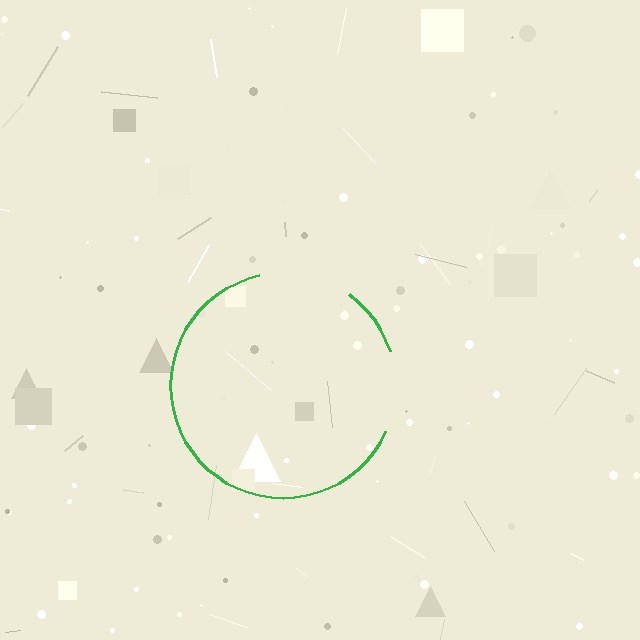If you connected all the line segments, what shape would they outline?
They would outline a circle.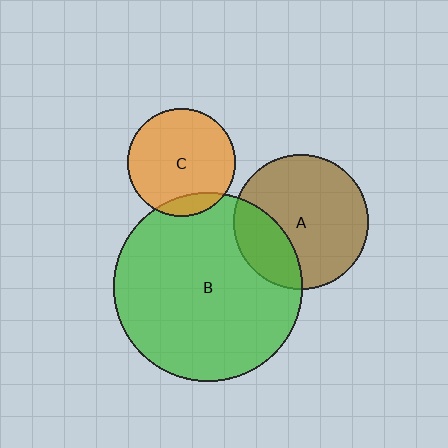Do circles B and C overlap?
Yes.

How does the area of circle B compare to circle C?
Approximately 3.1 times.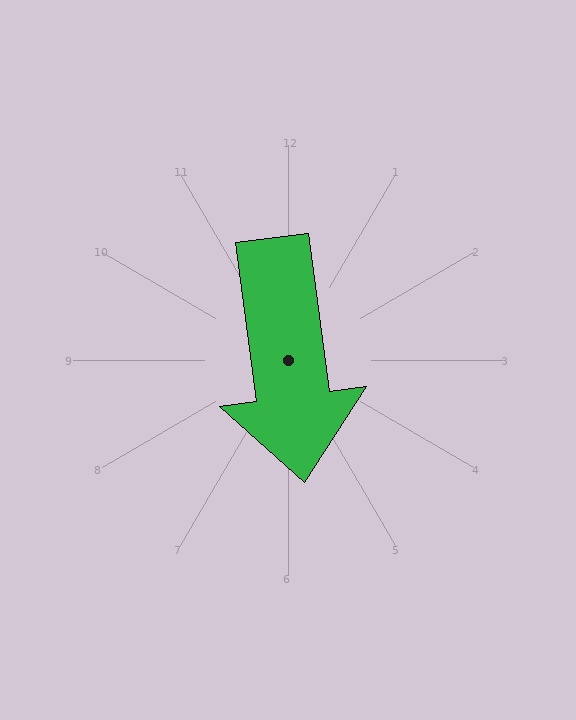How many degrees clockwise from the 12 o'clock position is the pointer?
Approximately 172 degrees.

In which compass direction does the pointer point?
South.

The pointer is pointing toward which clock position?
Roughly 6 o'clock.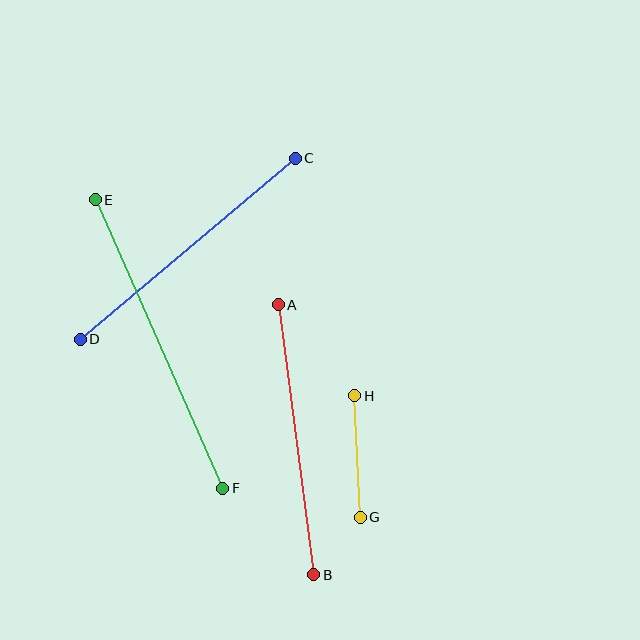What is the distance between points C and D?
The distance is approximately 281 pixels.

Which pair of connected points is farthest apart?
Points E and F are farthest apart.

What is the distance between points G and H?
The distance is approximately 122 pixels.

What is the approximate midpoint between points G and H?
The midpoint is at approximately (358, 456) pixels.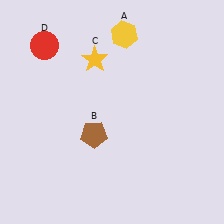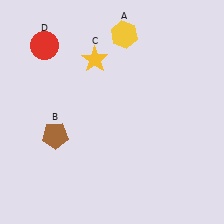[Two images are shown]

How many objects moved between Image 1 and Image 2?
1 object moved between the two images.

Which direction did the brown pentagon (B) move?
The brown pentagon (B) moved left.